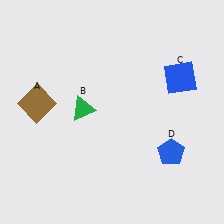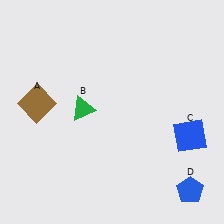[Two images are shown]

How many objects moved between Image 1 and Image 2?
2 objects moved between the two images.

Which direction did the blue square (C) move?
The blue square (C) moved down.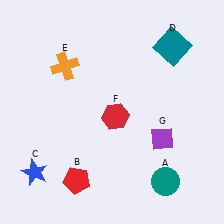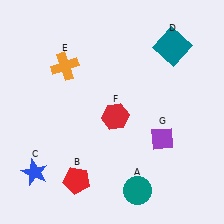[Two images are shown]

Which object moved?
The teal circle (A) moved left.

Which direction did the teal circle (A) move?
The teal circle (A) moved left.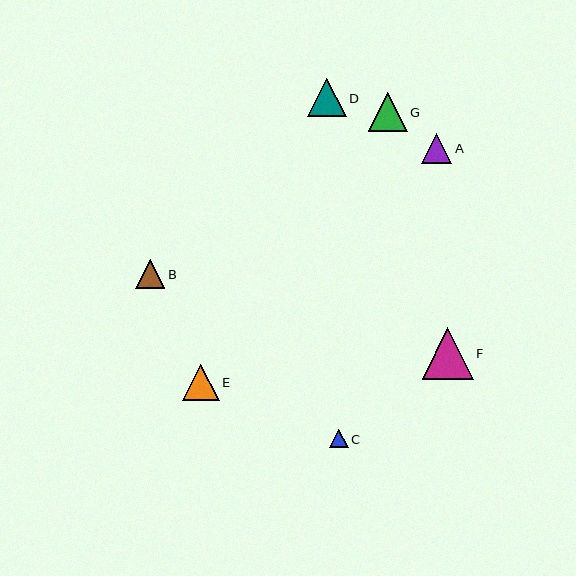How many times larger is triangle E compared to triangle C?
Triangle E is approximately 2.0 times the size of triangle C.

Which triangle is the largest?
Triangle F is the largest with a size of approximately 51 pixels.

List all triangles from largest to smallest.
From largest to smallest: F, G, D, E, A, B, C.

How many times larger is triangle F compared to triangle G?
Triangle F is approximately 1.3 times the size of triangle G.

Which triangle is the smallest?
Triangle C is the smallest with a size of approximately 19 pixels.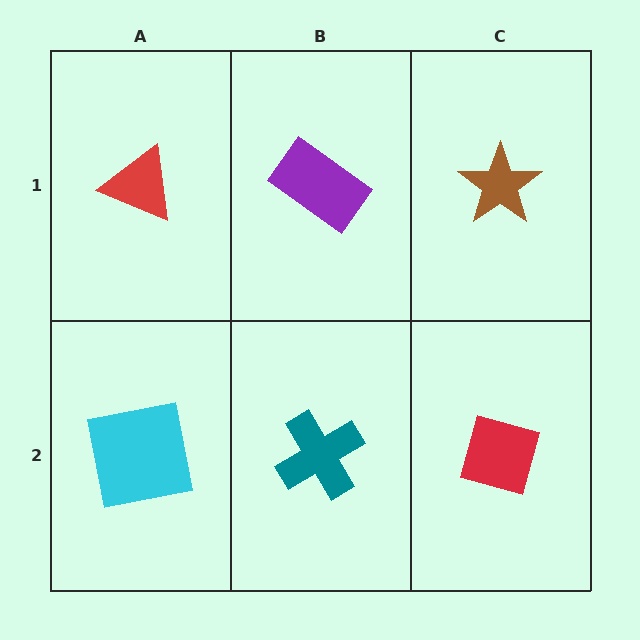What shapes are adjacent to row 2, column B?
A purple rectangle (row 1, column B), a cyan square (row 2, column A), a red diamond (row 2, column C).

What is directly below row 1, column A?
A cyan square.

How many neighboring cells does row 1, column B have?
3.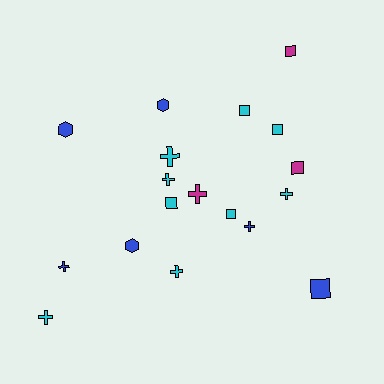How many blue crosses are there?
There are 2 blue crosses.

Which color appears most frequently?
Cyan, with 9 objects.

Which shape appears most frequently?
Cross, with 8 objects.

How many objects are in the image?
There are 18 objects.